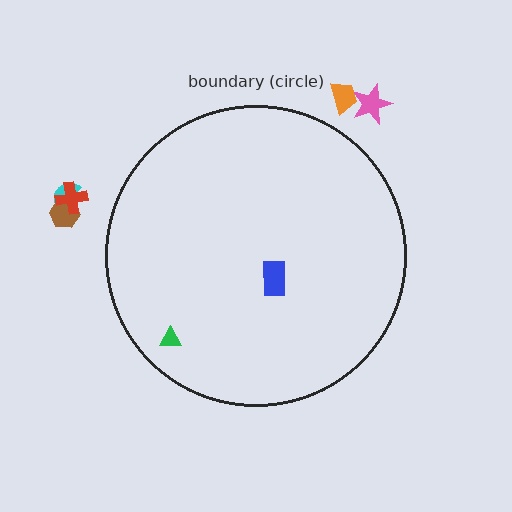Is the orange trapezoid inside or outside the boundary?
Outside.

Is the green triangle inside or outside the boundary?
Inside.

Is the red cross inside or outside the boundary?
Outside.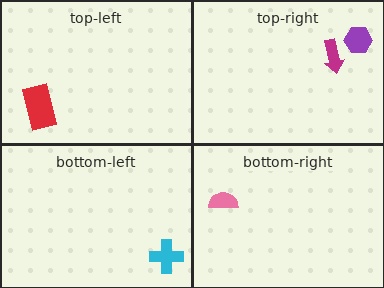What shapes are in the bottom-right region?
The pink semicircle.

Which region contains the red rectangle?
The top-left region.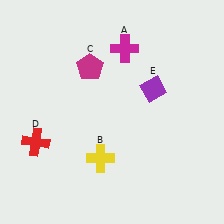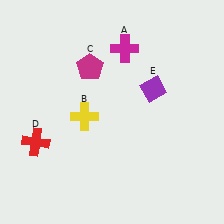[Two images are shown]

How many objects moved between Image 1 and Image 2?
1 object moved between the two images.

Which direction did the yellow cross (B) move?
The yellow cross (B) moved up.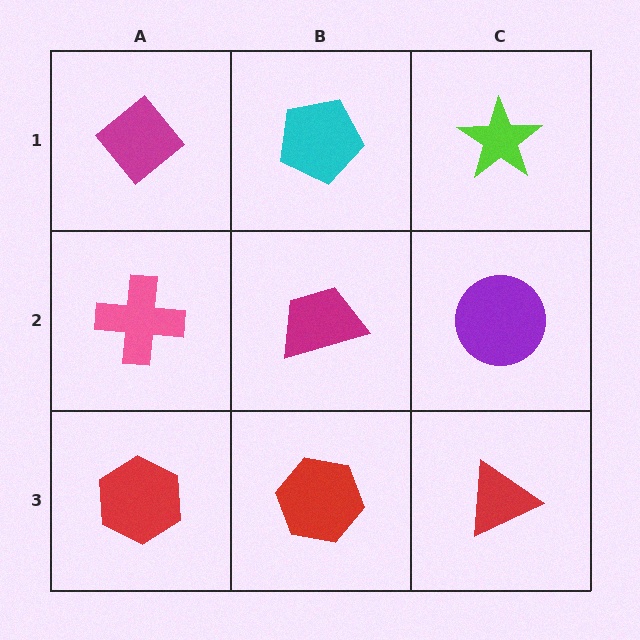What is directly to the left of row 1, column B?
A magenta diamond.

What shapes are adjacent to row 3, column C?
A purple circle (row 2, column C), a red hexagon (row 3, column B).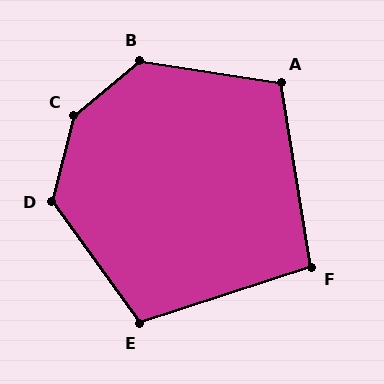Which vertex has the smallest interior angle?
F, at approximately 99 degrees.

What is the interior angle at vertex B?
Approximately 132 degrees (obtuse).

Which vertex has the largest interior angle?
C, at approximately 144 degrees.